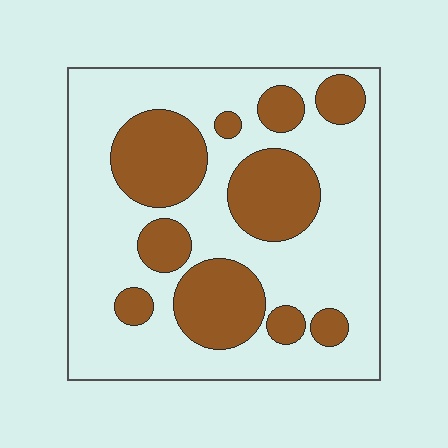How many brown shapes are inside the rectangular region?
10.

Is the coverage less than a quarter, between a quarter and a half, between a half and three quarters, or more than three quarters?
Between a quarter and a half.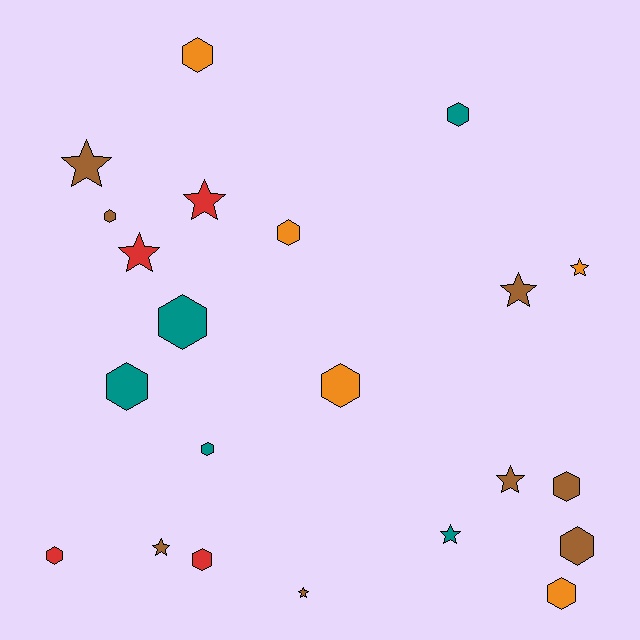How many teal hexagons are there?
There are 4 teal hexagons.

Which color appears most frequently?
Brown, with 8 objects.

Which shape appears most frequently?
Hexagon, with 13 objects.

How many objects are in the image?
There are 22 objects.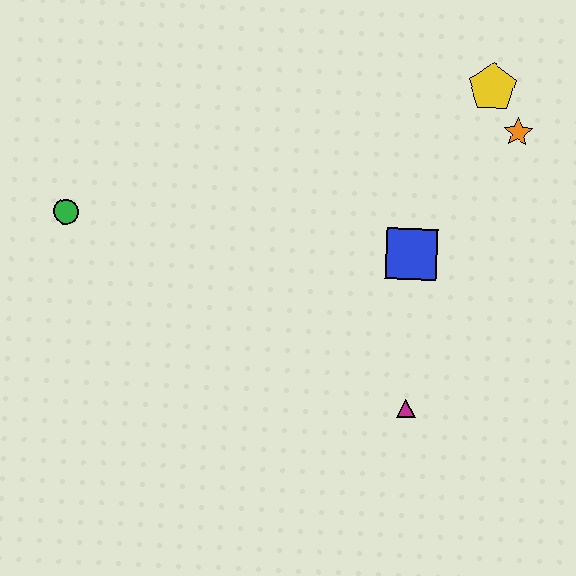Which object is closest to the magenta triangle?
The blue square is closest to the magenta triangle.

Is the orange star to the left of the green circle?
No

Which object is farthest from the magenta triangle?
The green circle is farthest from the magenta triangle.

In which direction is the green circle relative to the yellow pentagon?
The green circle is to the left of the yellow pentagon.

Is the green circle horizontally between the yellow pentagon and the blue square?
No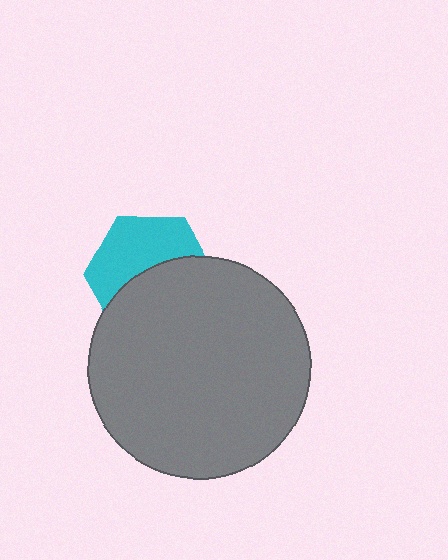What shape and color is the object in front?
The object in front is a gray circle.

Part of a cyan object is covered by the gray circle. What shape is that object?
It is a hexagon.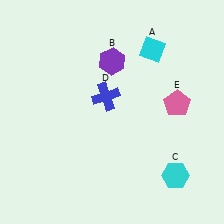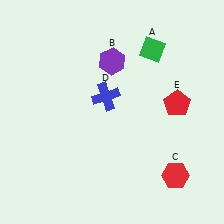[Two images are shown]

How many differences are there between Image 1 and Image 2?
There are 3 differences between the two images.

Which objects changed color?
A changed from cyan to green. C changed from cyan to red. E changed from pink to red.